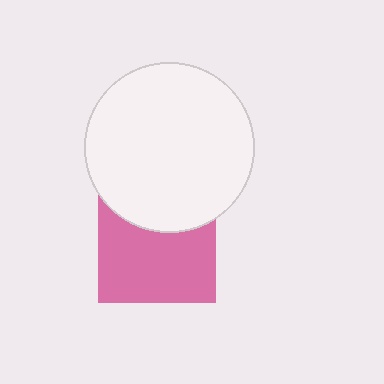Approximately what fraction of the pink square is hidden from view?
Roughly 33% of the pink square is hidden behind the white circle.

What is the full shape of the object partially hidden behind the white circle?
The partially hidden object is a pink square.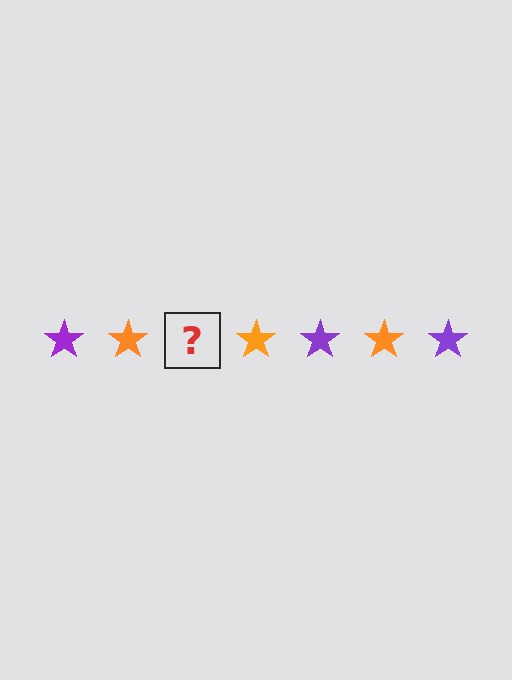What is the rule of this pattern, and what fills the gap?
The rule is that the pattern cycles through purple, orange stars. The gap should be filled with a purple star.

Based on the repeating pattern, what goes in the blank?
The blank should be a purple star.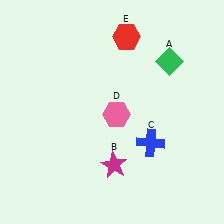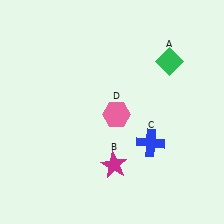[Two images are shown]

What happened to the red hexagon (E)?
The red hexagon (E) was removed in Image 2. It was in the top-right area of Image 1.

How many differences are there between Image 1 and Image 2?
There is 1 difference between the two images.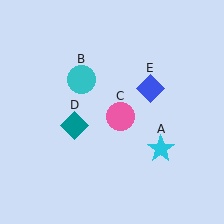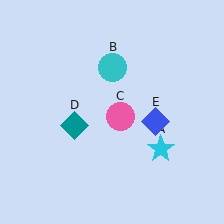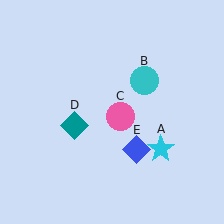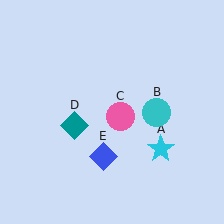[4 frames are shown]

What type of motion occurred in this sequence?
The cyan circle (object B), blue diamond (object E) rotated clockwise around the center of the scene.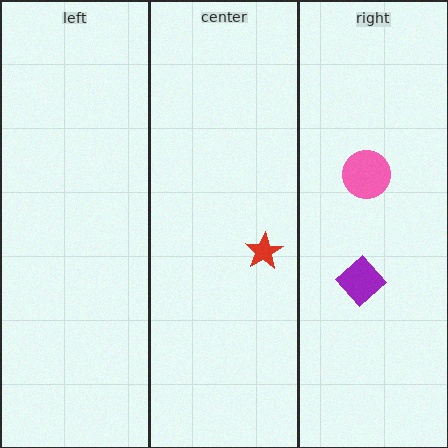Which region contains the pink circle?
The right region.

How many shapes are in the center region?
1.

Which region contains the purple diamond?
The right region.